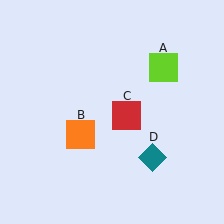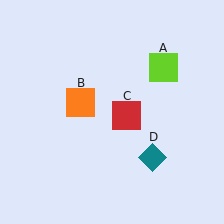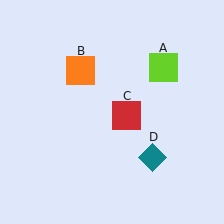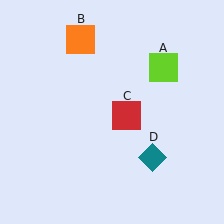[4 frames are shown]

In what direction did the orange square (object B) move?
The orange square (object B) moved up.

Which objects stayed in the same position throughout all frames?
Lime square (object A) and red square (object C) and teal diamond (object D) remained stationary.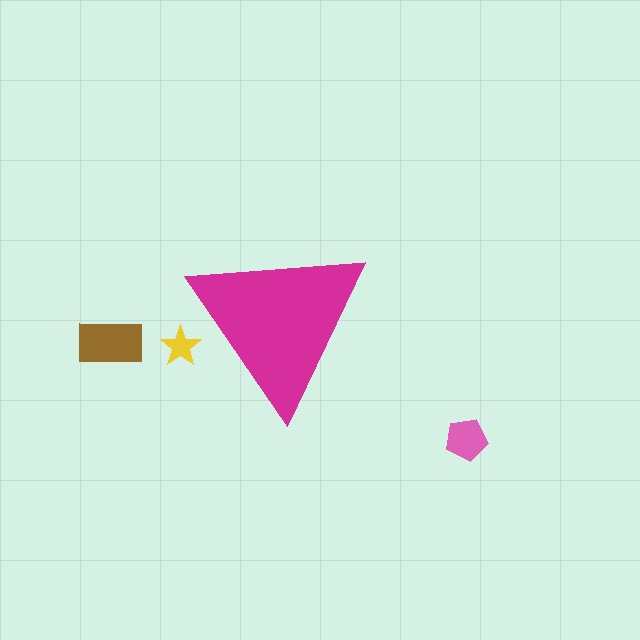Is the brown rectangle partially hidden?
No, the brown rectangle is fully visible.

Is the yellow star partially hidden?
Yes, the yellow star is partially hidden behind the magenta triangle.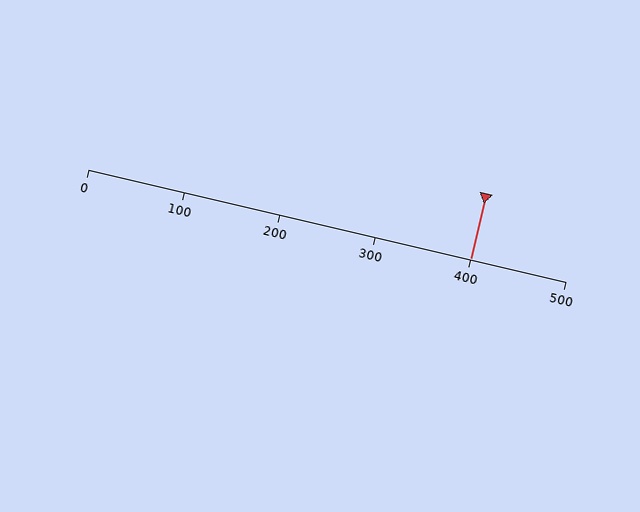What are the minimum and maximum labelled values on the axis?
The axis runs from 0 to 500.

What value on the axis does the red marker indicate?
The marker indicates approximately 400.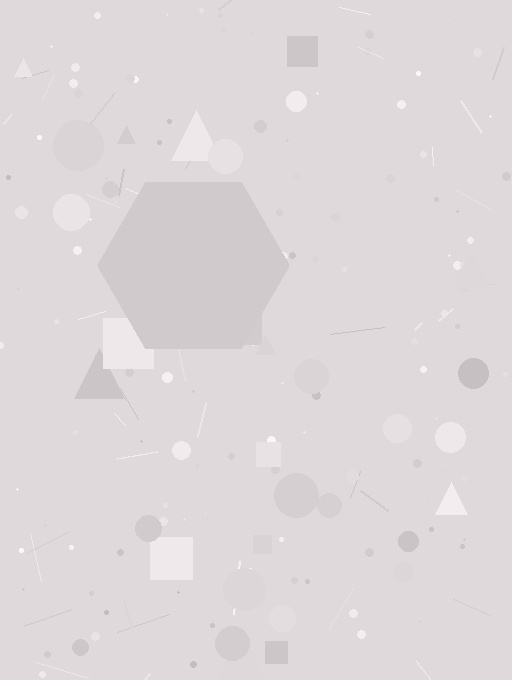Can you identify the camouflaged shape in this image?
The camouflaged shape is a hexagon.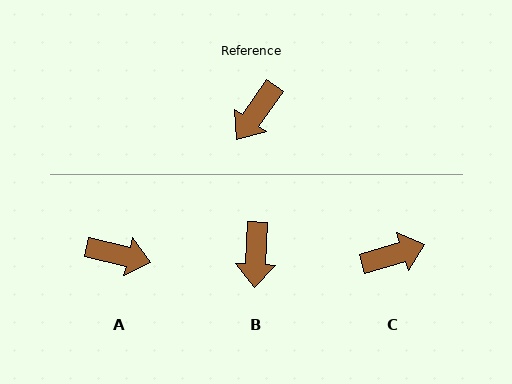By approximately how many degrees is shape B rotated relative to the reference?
Approximately 33 degrees counter-clockwise.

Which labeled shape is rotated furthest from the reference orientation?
C, about 142 degrees away.